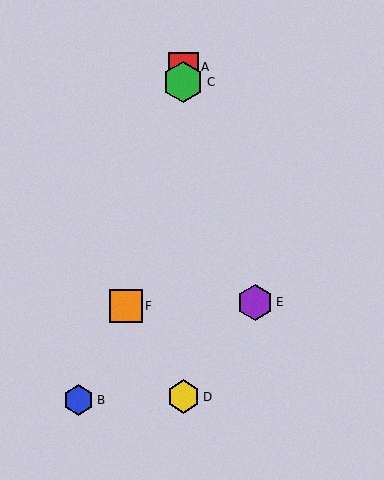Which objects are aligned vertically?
Objects A, C, D are aligned vertically.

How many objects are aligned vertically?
3 objects (A, C, D) are aligned vertically.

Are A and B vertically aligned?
No, A is at x≈183 and B is at x≈78.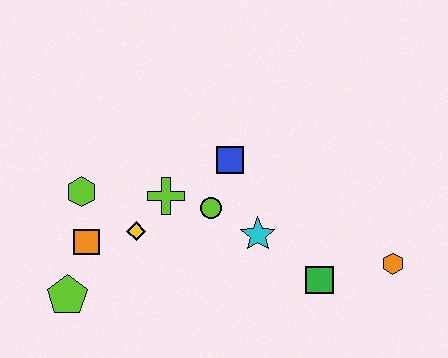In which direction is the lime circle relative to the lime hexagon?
The lime circle is to the right of the lime hexagon.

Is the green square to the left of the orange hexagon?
Yes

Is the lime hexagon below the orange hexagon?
No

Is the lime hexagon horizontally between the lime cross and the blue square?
No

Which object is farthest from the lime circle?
The orange hexagon is farthest from the lime circle.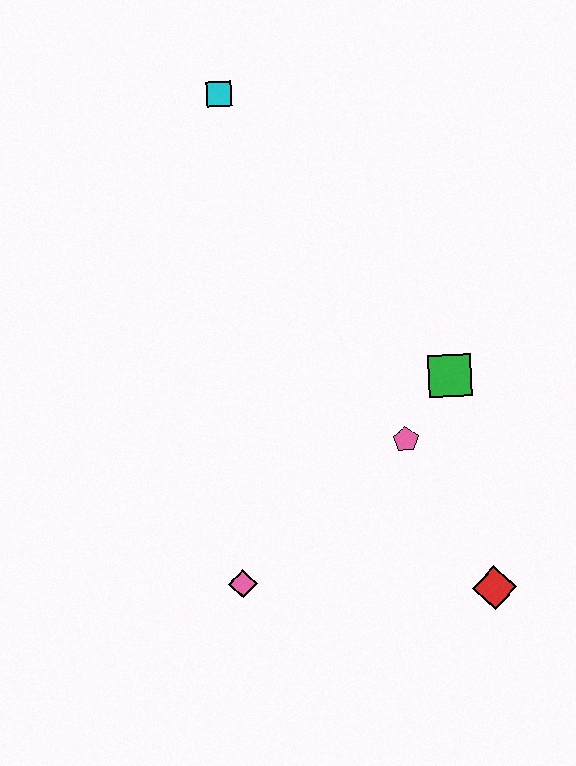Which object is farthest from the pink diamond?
The cyan square is farthest from the pink diamond.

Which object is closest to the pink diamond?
The pink pentagon is closest to the pink diamond.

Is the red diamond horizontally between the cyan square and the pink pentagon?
No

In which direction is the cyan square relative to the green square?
The cyan square is above the green square.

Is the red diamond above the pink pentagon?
No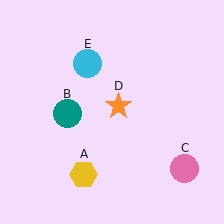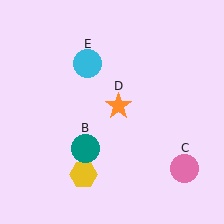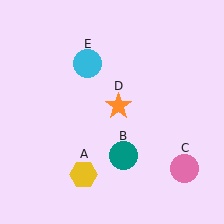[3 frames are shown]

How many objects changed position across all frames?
1 object changed position: teal circle (object B).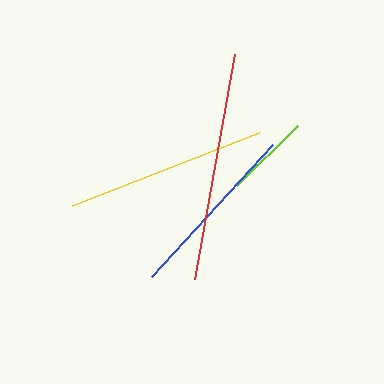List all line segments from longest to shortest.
From longest to shortest: red, yellow, blue, lime.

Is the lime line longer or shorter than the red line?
The red line is longer than the lime line.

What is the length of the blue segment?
The blue segment is approximately 180 pixels long.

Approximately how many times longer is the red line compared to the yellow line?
The red line is approximately 1.1 times the length of the yellow line.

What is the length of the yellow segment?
The yellow segment is approximately 201 pixels long.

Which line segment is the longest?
The red line is the longest at approximately 229 pixels.